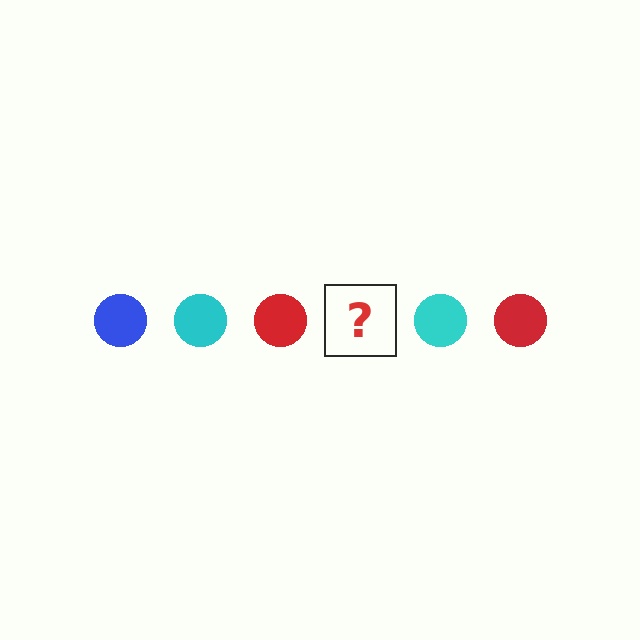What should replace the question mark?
The question mark should be replaced with a blue circle.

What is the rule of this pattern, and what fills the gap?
The rule is that the pattern cycles through blue, cyan, red circles. The gap should be filled with a blue circle.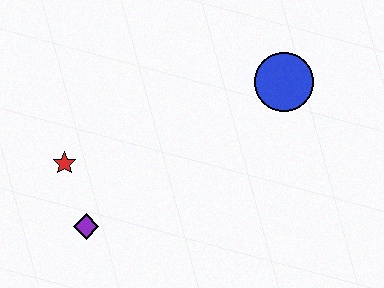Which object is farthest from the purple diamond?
The blue circle is farthest from the purple diamond.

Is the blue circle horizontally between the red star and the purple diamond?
No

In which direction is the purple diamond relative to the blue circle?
The purple diamond is to the left of the blue circle.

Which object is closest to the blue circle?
The red star is closest to the blue circle.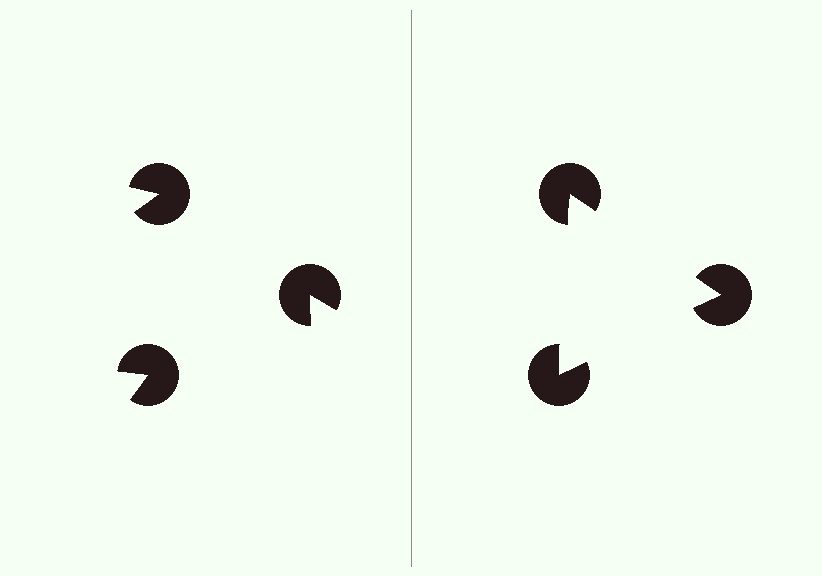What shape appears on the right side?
An illusory triangle.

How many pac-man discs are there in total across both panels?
6 — 3 on each side.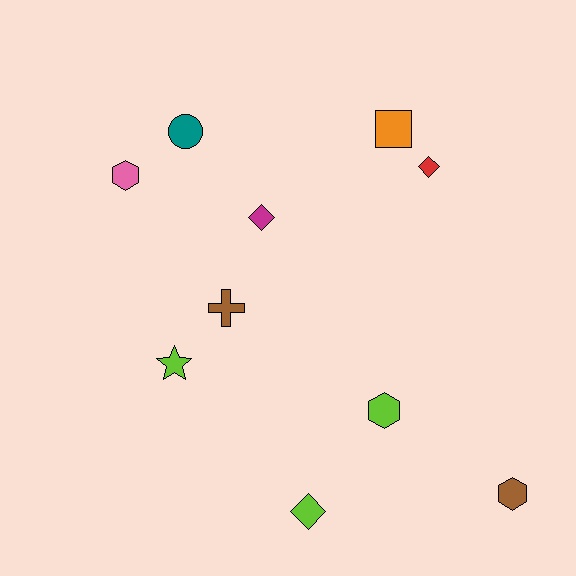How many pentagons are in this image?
There are no pentagons.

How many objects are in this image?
There are 10 objects.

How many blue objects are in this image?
There are no blue objects.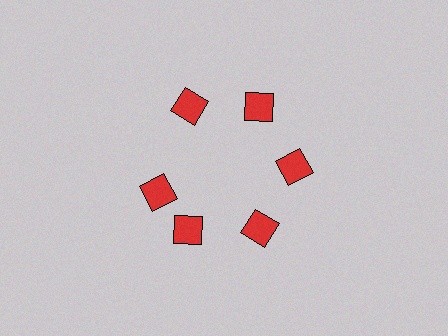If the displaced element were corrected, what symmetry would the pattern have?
It would have 6-fold rotational symmetry — the pattern would map onto itself every 60 degrees.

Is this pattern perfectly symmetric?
No. The 6 red diamonds are arranged in a ring, but one element near the 9 o'clock position is rotated out of alignment along the ring, breaking the 6-fold rotational symmetry.